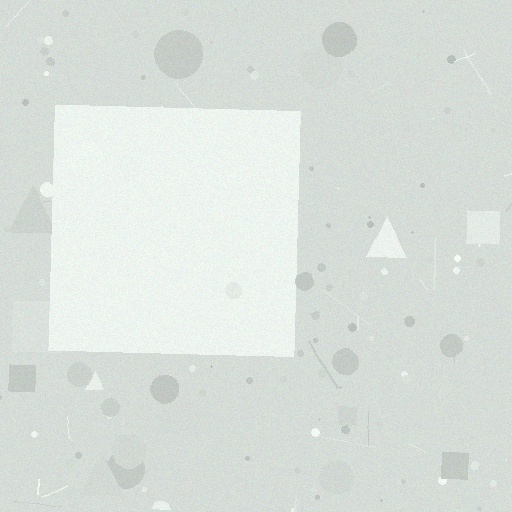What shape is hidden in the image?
A square is hidden in the image.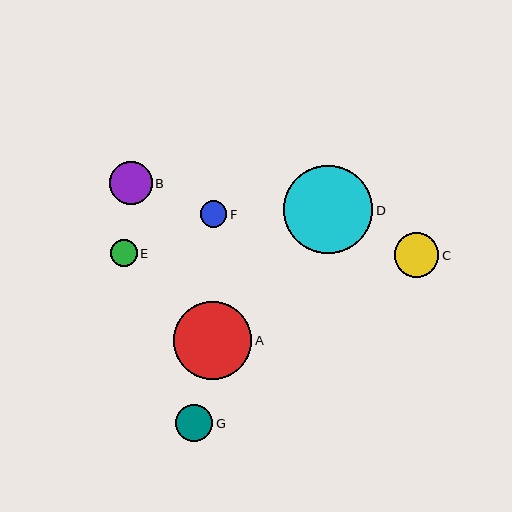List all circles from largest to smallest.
From largest to smallest: D, A, C, B, G, E, F.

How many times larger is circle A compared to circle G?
Circle A is approximately 2.1 times the size of circle G.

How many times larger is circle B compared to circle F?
Circle B is approximately 1.6 times the size of circle F.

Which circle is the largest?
Circle D is the largest with a size of approximately 89 pixels.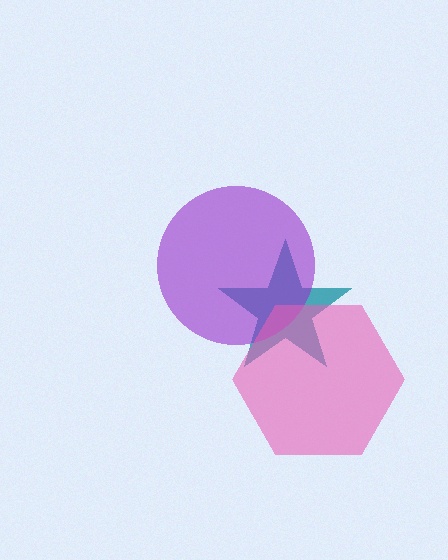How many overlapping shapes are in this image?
There are 3 overlapping shapes in the image.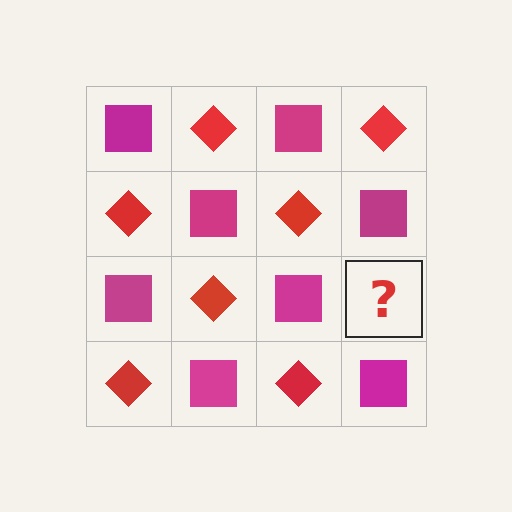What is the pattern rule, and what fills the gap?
The rule is that it alternates magenta square and red diamond in a checkerboard pattern. The gap should be filled with a red diamond.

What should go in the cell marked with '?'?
The missing cell should contain a red diamond.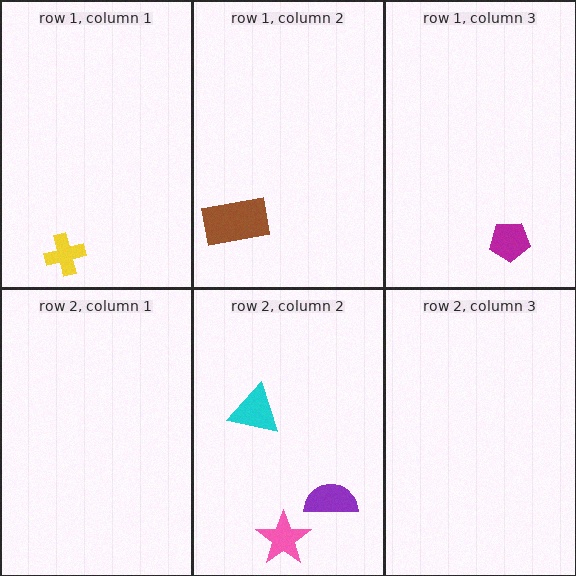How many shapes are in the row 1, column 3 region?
1.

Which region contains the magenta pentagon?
The row 1, column 3 region.